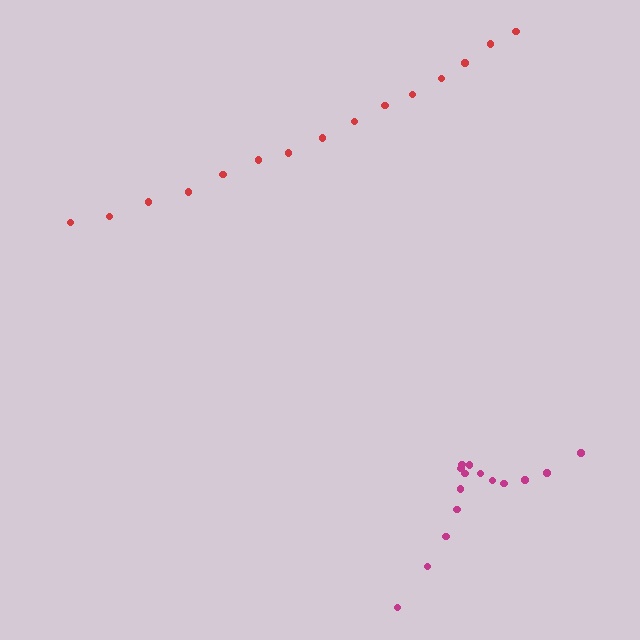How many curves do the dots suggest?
There are 2 distinct paths.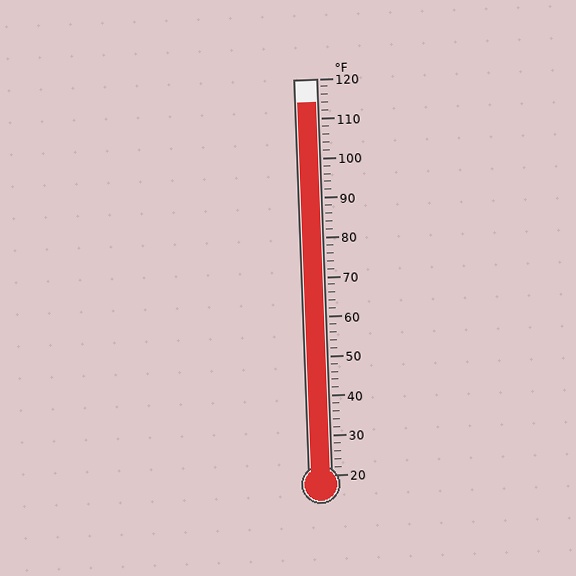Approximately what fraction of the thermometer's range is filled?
The thermometer is filled to approximately 95% of its range.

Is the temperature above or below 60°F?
The temperature is above 60°F.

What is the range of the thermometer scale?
The thermometer scale ranges from 20°F to 120°F.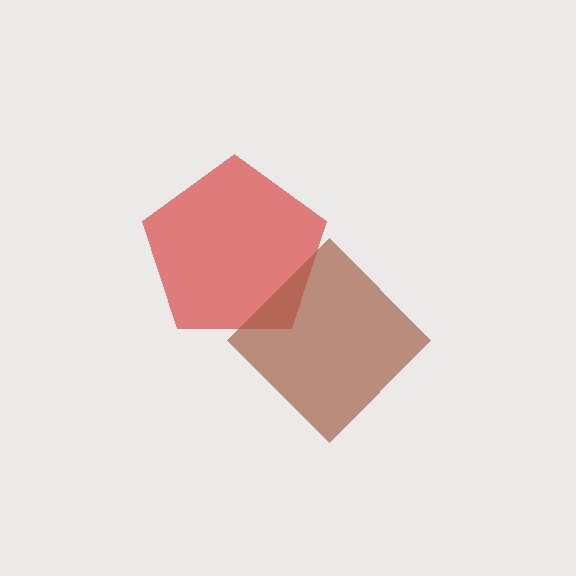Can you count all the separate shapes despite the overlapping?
Yes, there are 2 separate shapes.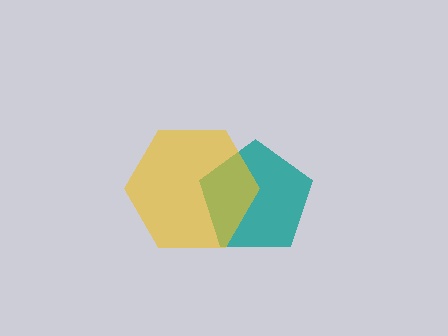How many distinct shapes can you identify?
There are 2 distinct shapes: a teal pentagon, a yellow hexagon.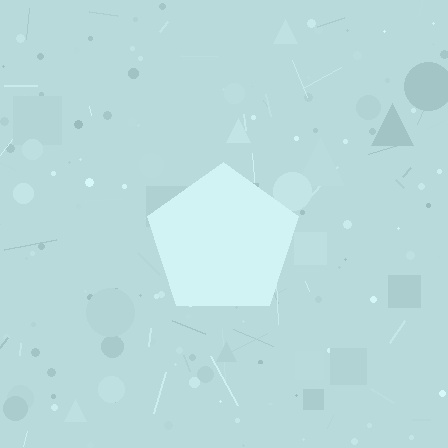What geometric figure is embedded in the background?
A pentagon is embedded in the background.